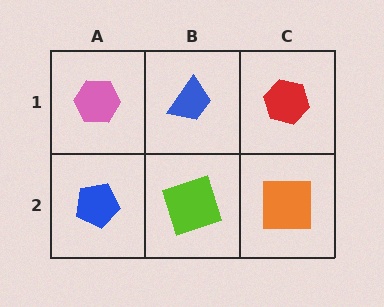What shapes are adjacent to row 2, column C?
A red hexagon (row 1, column C), a lime square (row 2, column B).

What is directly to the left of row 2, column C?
A lime square.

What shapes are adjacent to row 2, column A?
A pink hexagon (row 1, column A), a lime square (row 2, column B).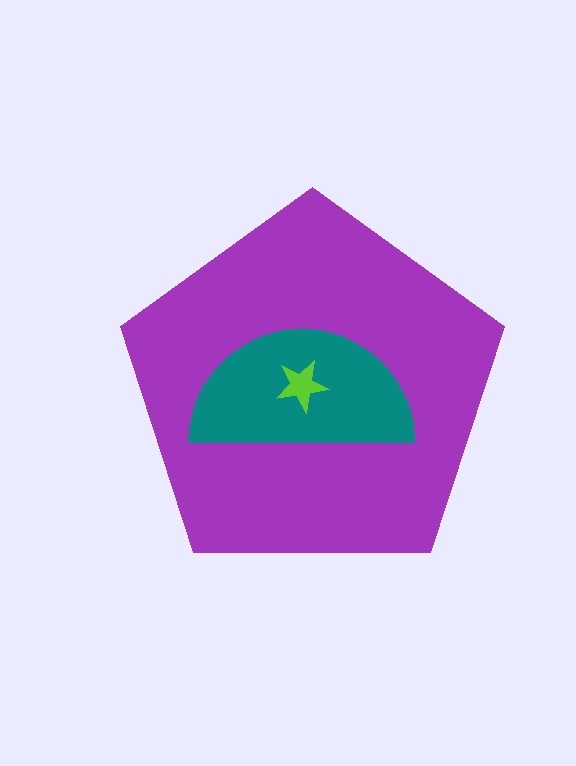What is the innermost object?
The lime star.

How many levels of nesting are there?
3.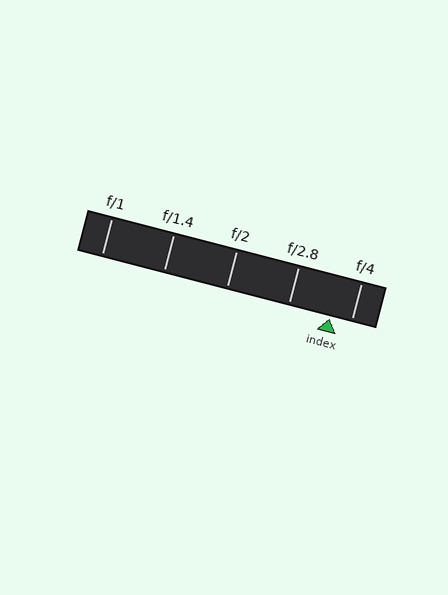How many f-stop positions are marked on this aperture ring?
There are 5 f-stop positions marked.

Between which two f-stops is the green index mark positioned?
The index mark is between f/2.8 and f/4.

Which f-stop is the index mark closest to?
The index mark is closest to f/4.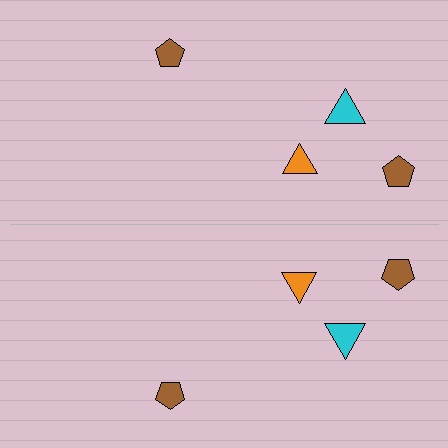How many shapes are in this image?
There are 8 shapes in this image.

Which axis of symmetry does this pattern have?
The pattern has a horizontal axis of symmetry running through the center of the image.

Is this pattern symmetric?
Yes, this pattern has bilateral (reflection) symmetry.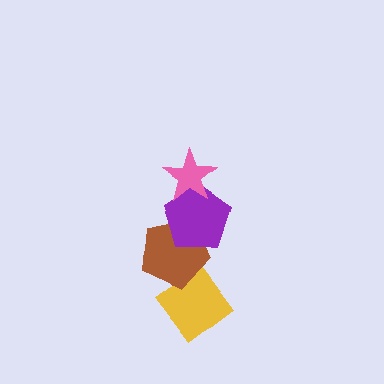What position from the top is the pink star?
The pink star is 1st from the top.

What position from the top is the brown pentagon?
The brown pentagon is 3rd from the top.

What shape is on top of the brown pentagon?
The purple pentagon is on top of the brown pentagon.